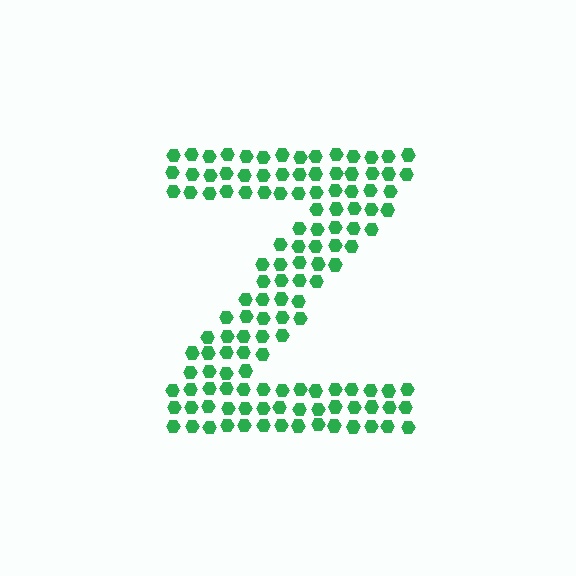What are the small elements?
The small elements are hexagons.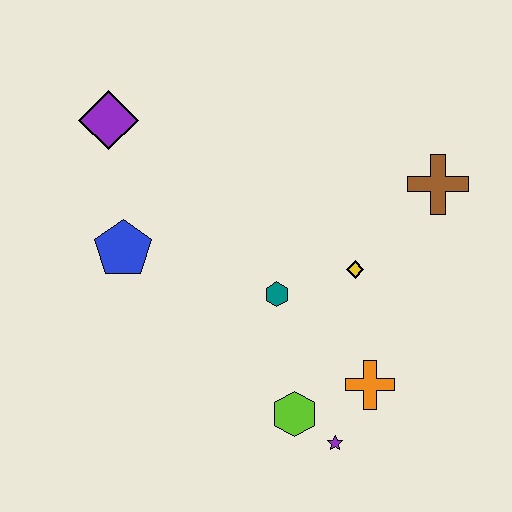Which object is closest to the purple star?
The lime hexagon is closest to the purple star.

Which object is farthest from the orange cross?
The purple diamond is farthest from the orange cross.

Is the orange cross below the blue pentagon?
Yes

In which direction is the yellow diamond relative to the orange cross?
The yellow diamond is above the orange cross.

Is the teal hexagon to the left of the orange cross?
Yes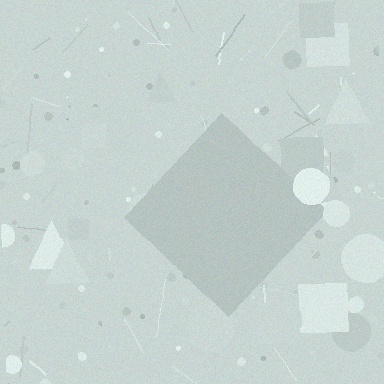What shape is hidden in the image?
A diamond is hidden in the image.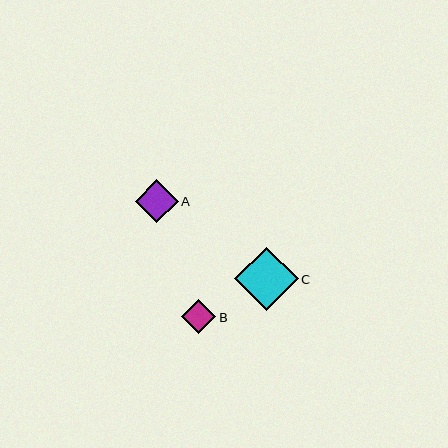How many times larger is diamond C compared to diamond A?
Diamond C is approximately 1.5 times the size of diamond A.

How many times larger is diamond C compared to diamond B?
Diamond C is approximately 1.9 times the size of diamond B.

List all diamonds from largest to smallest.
From largest to smallest: C, A, B.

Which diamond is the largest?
Diamond C is the largest with a size of approximately 64 pixels.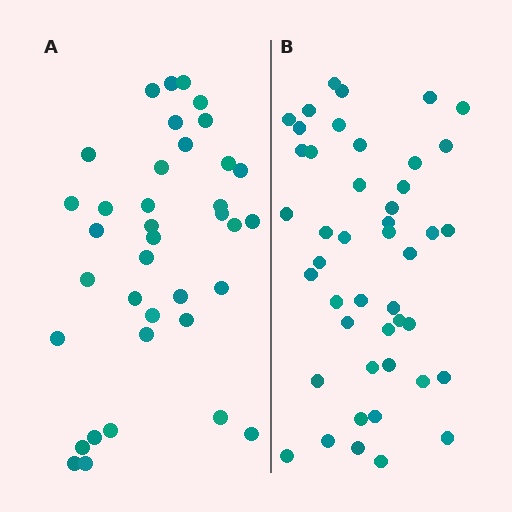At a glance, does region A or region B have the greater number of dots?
Region B (the right region) has more dots.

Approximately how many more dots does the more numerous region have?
Region B has roughly 8 or so more dots than region A.